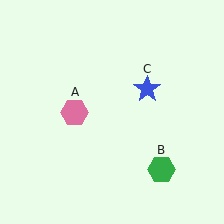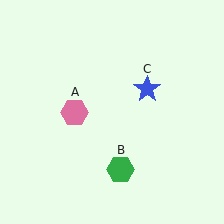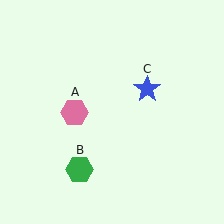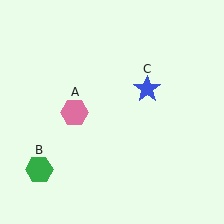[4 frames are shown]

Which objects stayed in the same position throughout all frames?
Pink hexagon (object A) and blue star (object C) remained stationary.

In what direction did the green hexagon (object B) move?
The green hexagon (object B) moved left.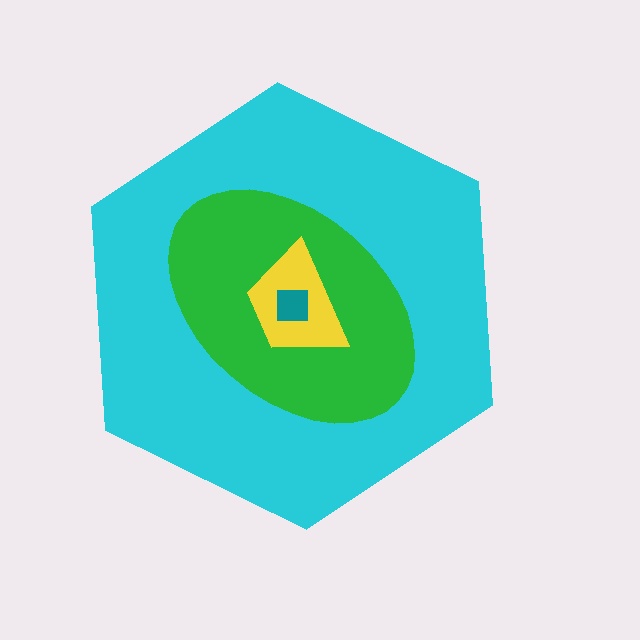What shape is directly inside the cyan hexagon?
The green ellipse.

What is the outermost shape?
The cyan hexagon.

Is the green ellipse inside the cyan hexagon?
Yes.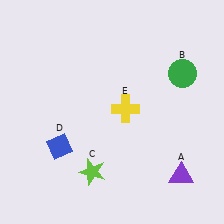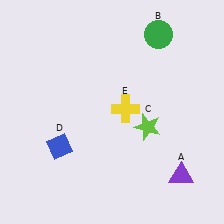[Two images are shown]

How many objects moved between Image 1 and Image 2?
2 objects moved between the two images.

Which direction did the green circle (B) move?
The green circle (B) moved up.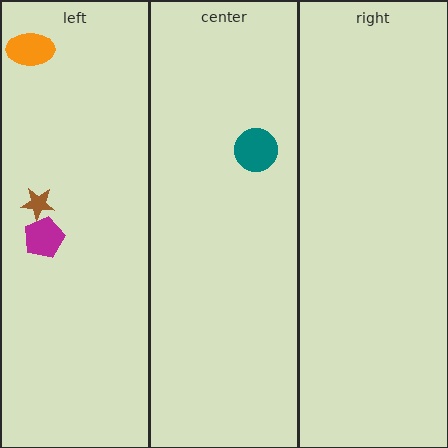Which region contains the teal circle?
The center region.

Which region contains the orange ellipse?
The left region.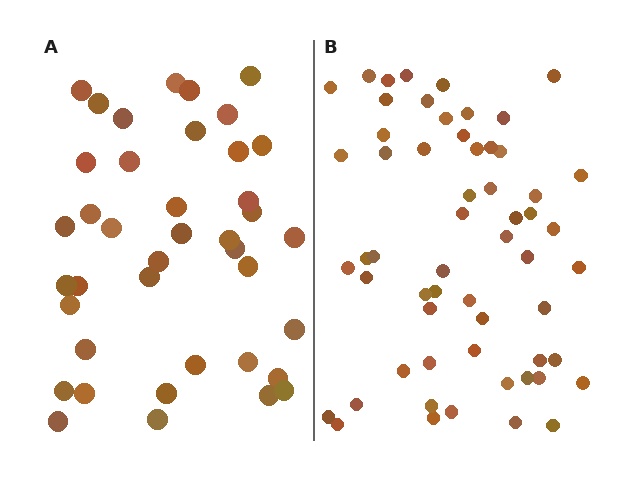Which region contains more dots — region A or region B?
Region B (the right region) has more dots.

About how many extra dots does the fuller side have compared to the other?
Region B has approximately 20 more dots than region A.